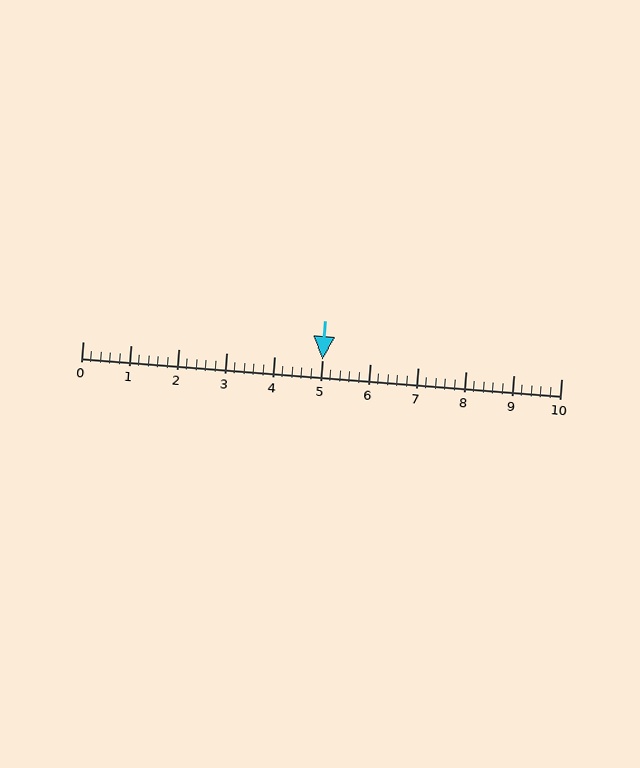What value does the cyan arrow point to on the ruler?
The cyan arrow points to approximately 5.0.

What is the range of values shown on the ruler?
The ruler shows values from 0 to 10.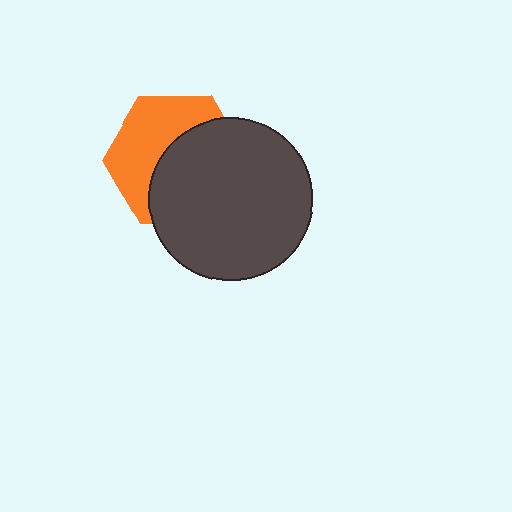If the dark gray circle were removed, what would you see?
You would see the complete orange hexagon.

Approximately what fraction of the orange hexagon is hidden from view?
Roughly 54% of the orange hexagon is hidden behind the dark gray circle.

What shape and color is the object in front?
The object in front is a dark gray circle.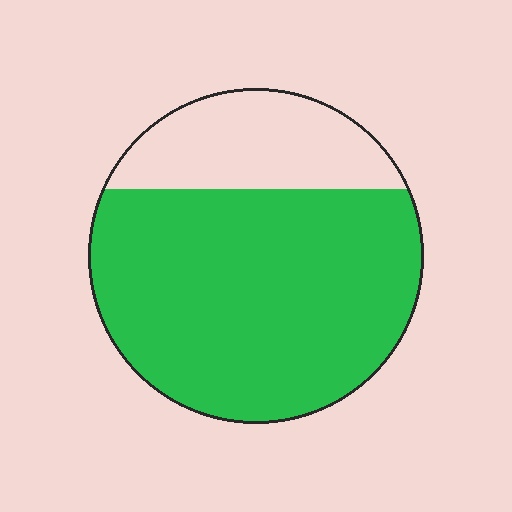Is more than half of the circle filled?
Yes.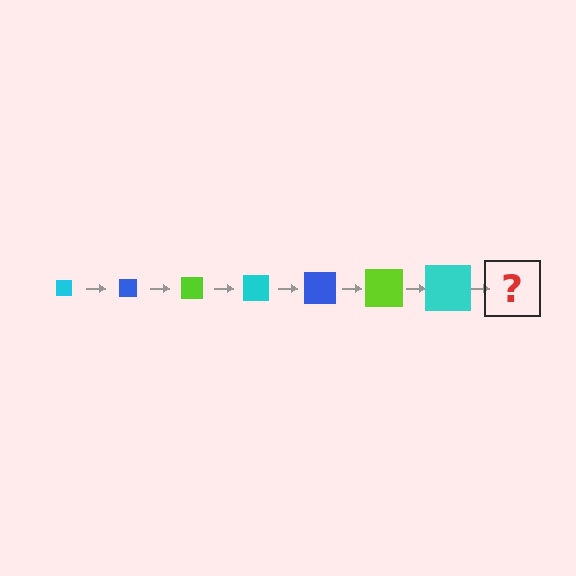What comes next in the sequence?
The next element should be a blue square, larger than the previous one.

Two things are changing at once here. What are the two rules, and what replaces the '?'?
The two rules are that the square grows larger each step and the color cycles through cyan, blue, and lime. The '?' should be a blue square, larger than the previous one.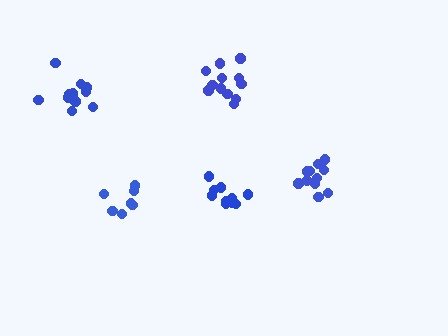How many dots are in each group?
Group 1: 11 dots, Group 2: 10 dots, Group 3: 12 dots, Group 4: 12 dots, Group 5: 7 dots (52 total).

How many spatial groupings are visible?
There are 5 spatial groupings.